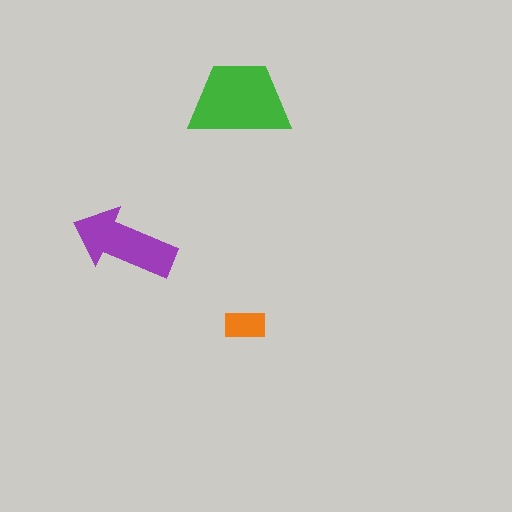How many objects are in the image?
There are 3 objects in the image.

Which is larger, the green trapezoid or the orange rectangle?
The green trapezoid.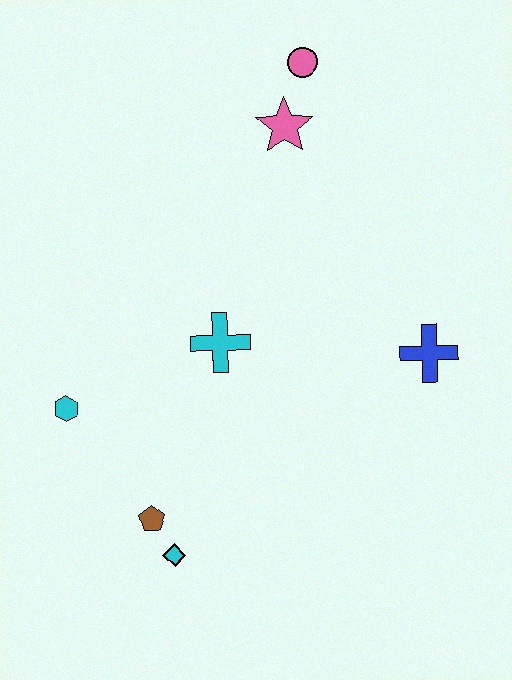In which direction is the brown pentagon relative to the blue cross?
The brown pentagon is to the left of the blue cross.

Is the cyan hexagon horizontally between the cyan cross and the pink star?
No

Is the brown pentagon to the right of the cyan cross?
No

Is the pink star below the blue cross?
No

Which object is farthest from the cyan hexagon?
The pink circle is farthest from the cyan hexagon.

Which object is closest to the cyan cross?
The cyan hexagon is closest to the cyan cross.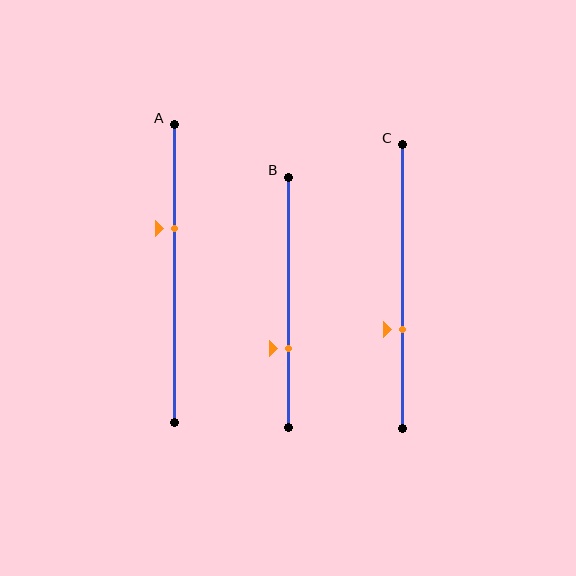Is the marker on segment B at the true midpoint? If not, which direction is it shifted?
No, the marker on segment B is shifted downward by about 19% of the segment length.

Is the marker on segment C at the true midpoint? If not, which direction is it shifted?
No, the marker on segment C is shifted downward by about 15% of the segment length.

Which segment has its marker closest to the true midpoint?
Segment C has its marker closest to the true midpoint.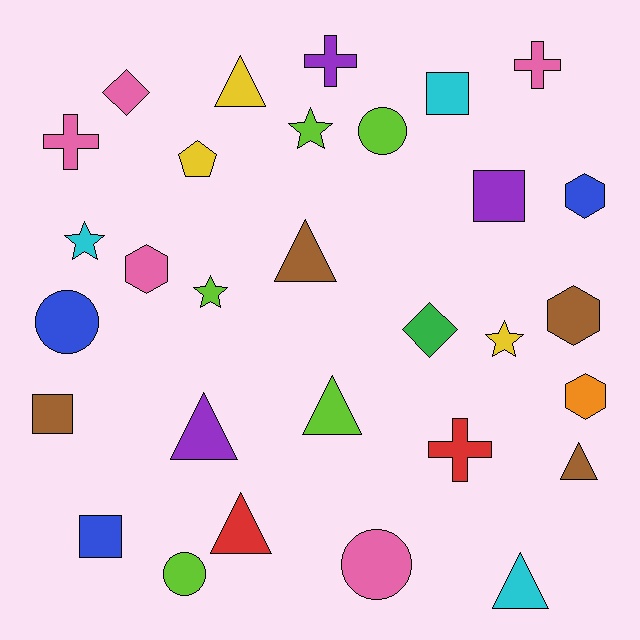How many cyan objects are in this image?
There are 3 cyan objects.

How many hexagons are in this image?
There are 4 hexagons.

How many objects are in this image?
There are 30 objects.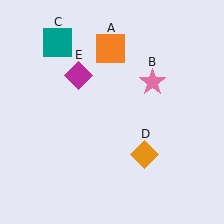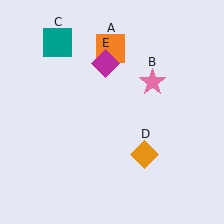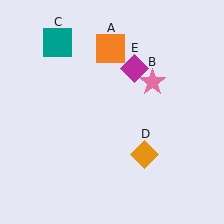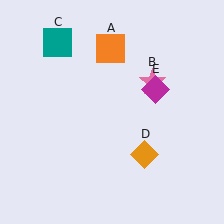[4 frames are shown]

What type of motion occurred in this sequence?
The magenta diamond (object E) rotated clockwise around the center of the scene.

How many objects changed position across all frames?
1 object changed position: magenta diamond (object E).